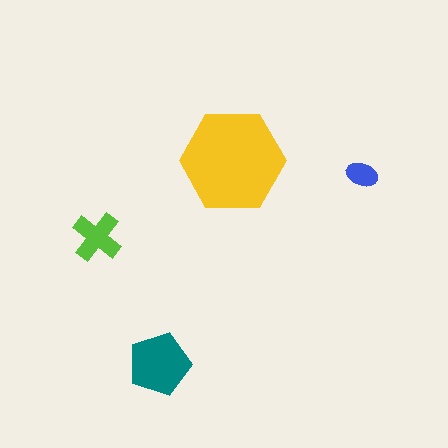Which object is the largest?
The yellow hexagon.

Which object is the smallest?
The blue ellipse.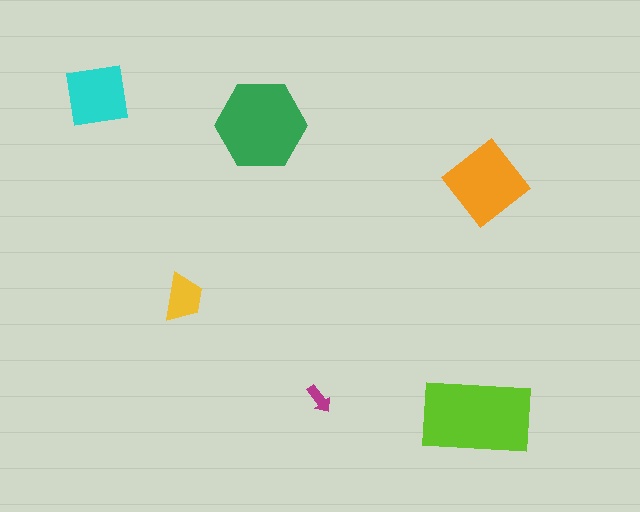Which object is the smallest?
The magenta arrow.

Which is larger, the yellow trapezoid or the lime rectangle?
The lime rectangle.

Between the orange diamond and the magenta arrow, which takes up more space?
The orange diamond.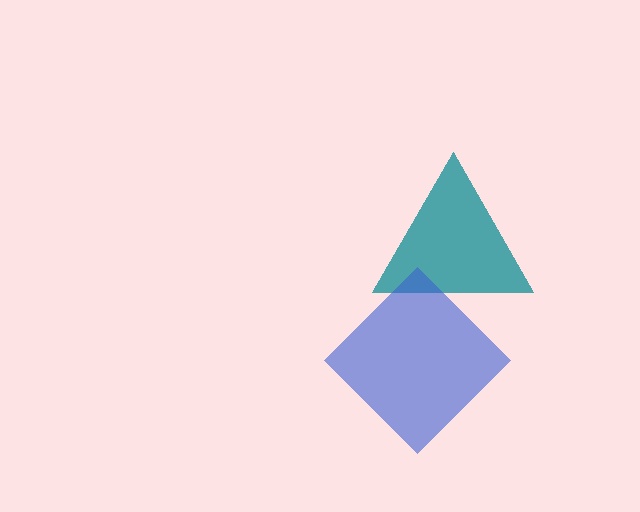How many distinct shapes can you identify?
There are 2 distinct shapes: a teal triangle, a blue diamond.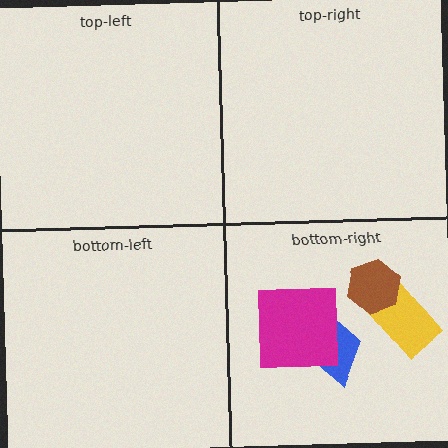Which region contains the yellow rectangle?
The bottom-right region.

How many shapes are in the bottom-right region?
4.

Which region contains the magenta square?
The bottom-right region.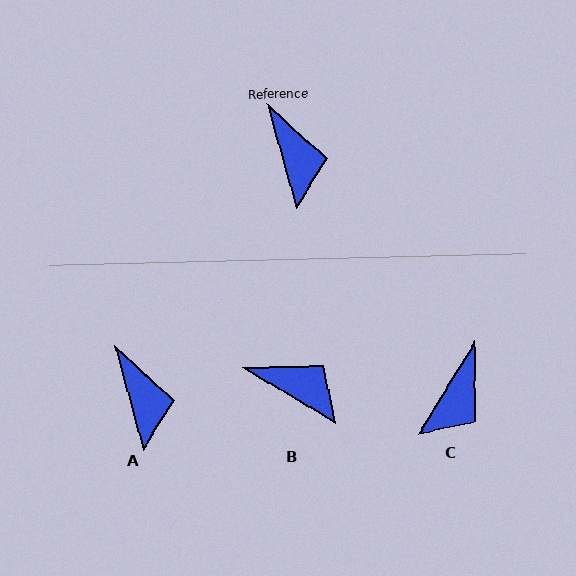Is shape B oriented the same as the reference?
No, it is off by about 43 degrees.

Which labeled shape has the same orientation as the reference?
A.